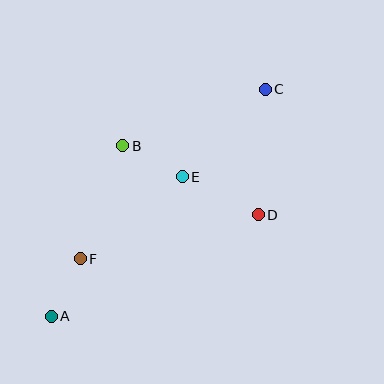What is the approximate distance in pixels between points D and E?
The distance between D and E is approximately 85 pixels.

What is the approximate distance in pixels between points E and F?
The distance between E and F is approximately 131 pixels.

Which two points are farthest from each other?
Points A and C are farthest from each other.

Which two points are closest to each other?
Points A and F are closest to each other.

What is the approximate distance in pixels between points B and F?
The distance between B and F is approximately 121 pixels.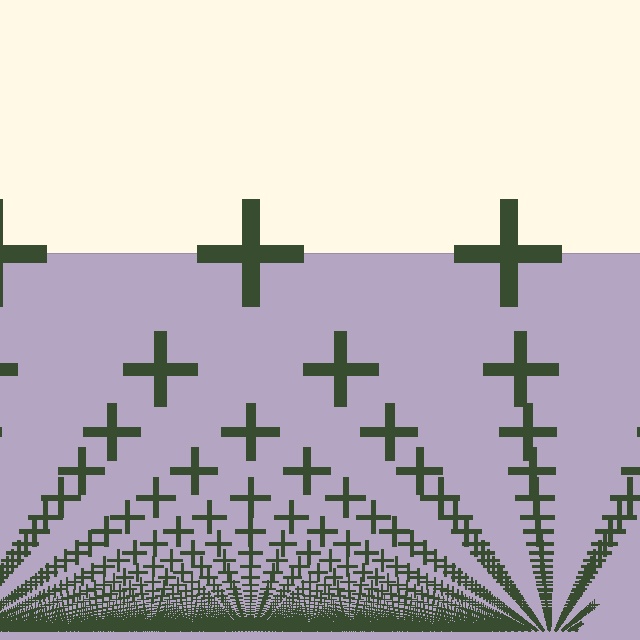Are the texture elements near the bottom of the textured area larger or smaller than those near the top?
Smaller. The gradient is inverted — elements near the bottom are smaller and denser.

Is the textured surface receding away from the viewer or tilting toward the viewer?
The surface appears to tilt toward the viewer. Texture elements get larger and sparser toward the top.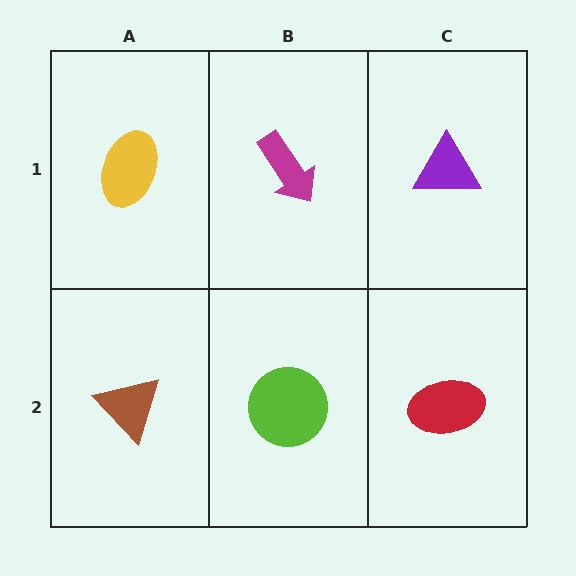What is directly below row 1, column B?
A lime circle.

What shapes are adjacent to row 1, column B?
A lime circle (row 2, column B), a yellow ellipse (row 1, column A), a purple triangle (row 1, column C).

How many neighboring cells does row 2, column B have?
3.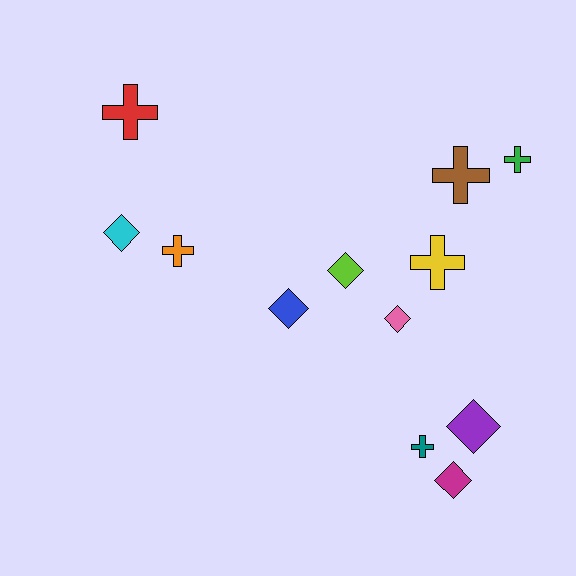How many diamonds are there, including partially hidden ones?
There are 6 diamonds.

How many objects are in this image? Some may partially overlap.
There are 12 objects.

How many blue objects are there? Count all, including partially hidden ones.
There is 1 blue object.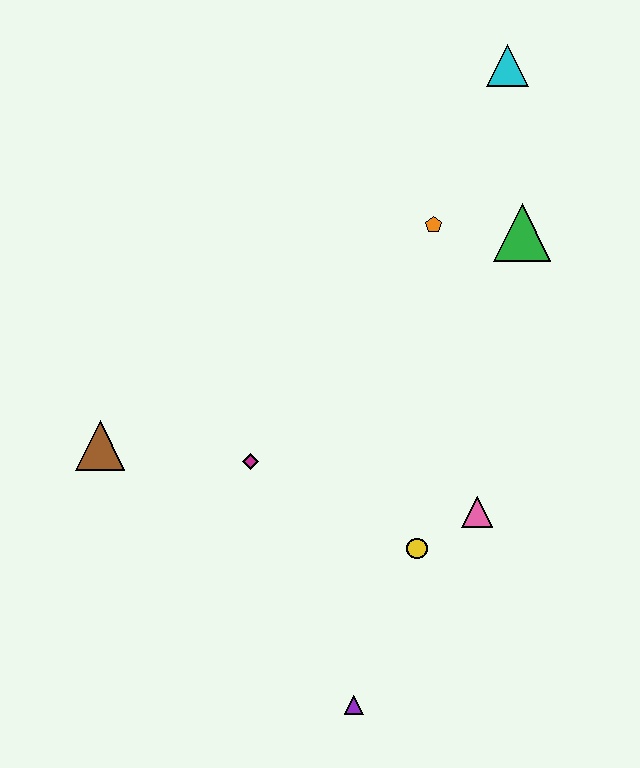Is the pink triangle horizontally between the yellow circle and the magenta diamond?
No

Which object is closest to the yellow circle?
The pink triangle is closest to the yellow circle.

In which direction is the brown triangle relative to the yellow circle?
The brown triangle is to the left of the yellow circle.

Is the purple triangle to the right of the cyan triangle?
No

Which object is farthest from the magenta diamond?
The cyan triangle is farthest from the magenta diamond.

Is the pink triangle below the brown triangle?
Yes